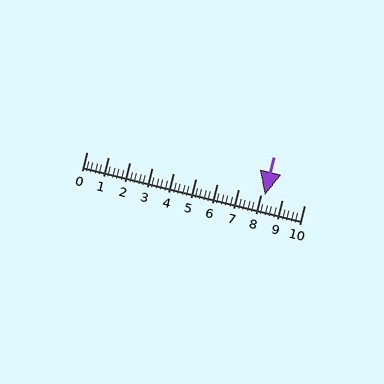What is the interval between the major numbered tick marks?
The major tick marks are spaced 1 units apart.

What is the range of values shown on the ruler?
The ruler shows values from 0 to 10.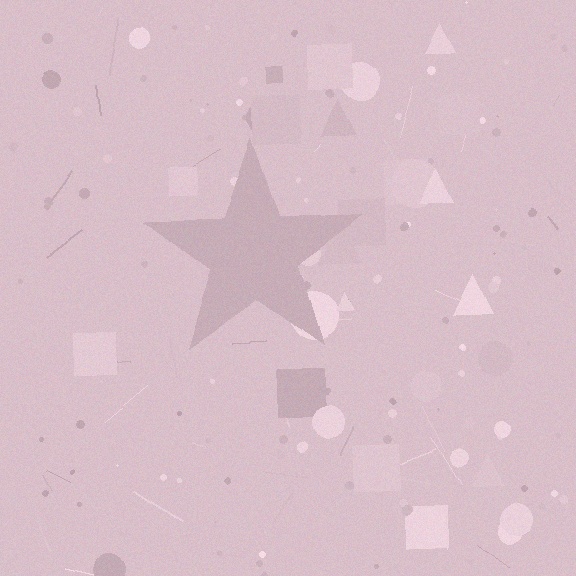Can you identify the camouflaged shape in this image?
The camouflaged shape is a star.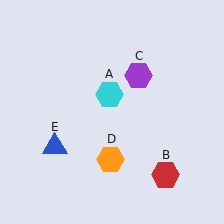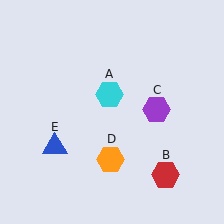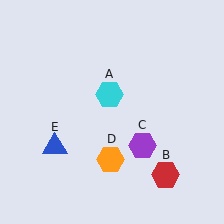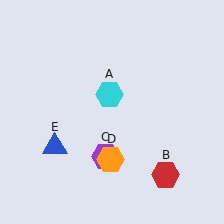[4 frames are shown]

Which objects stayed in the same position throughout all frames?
Cyan hexagon (object A) and red hexagon (object B) and orange hexagon (object D) and blue triangle (object E) remained stationary.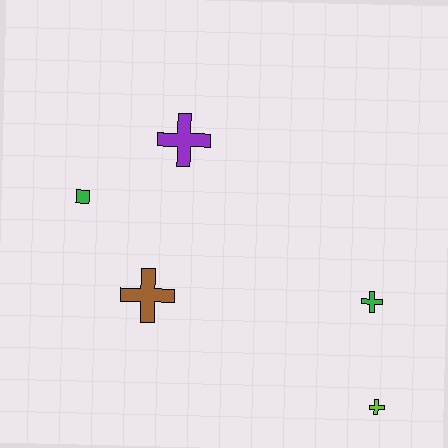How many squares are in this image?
There is 1 square.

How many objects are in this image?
There are 5 objects.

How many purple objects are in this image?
There is 1 purple object.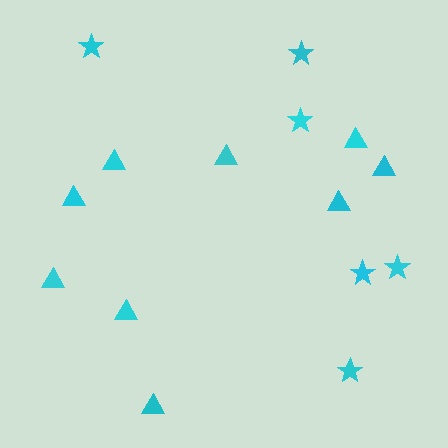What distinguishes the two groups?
There are 2 groups: one group of triangles (9) and one group of stars (6).